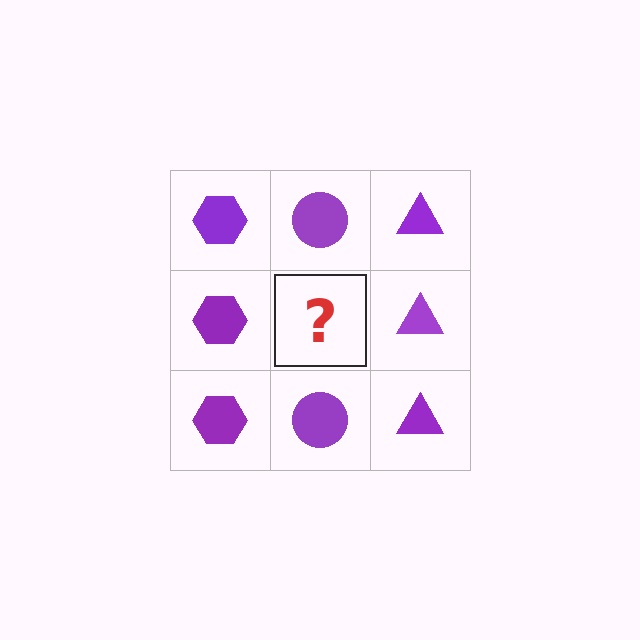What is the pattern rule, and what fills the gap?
The rule is that each column has a consistent shape. The gap should be filled with a purple circle.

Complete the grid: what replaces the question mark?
The question mark should be replaced with a purple circle.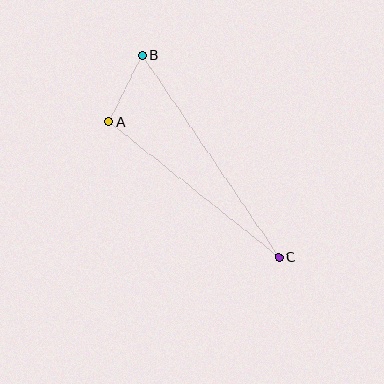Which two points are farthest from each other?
Points B and C are farthest from each other.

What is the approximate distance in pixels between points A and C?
The distance between A and C is approximately 217 pixels.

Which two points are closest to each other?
Points A and B are closest to each other.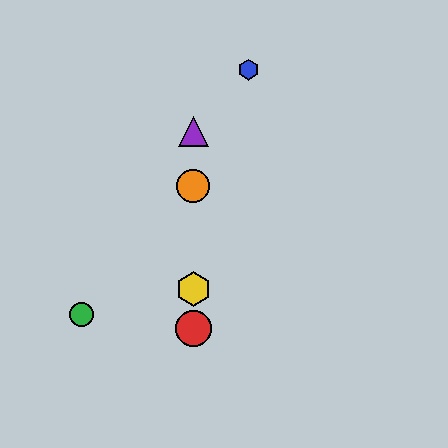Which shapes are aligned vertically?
The red circle, the yellow hexagon, the purple triangle, the orange circle are aligned vertically.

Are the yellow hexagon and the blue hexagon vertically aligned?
No, the yellow hexagon is at x≈193 and the blue hexagon is at x≈249.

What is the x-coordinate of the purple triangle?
The purple triangle is at x≈193.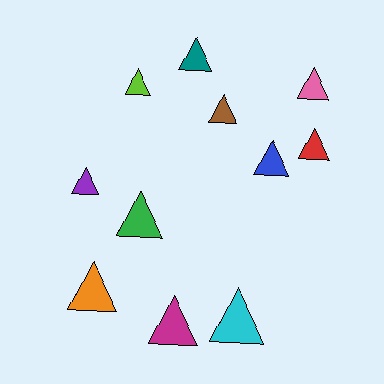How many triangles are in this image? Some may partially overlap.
There are 11 triangles.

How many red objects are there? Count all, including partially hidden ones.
There is 1 red object.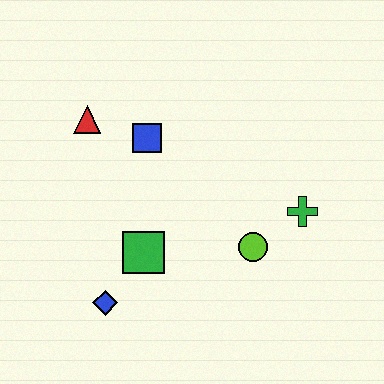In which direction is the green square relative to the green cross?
The green square is to the left of the green cross.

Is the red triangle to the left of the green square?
Yes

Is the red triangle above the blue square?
Yes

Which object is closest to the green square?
The blue diamond is closest to the green square.